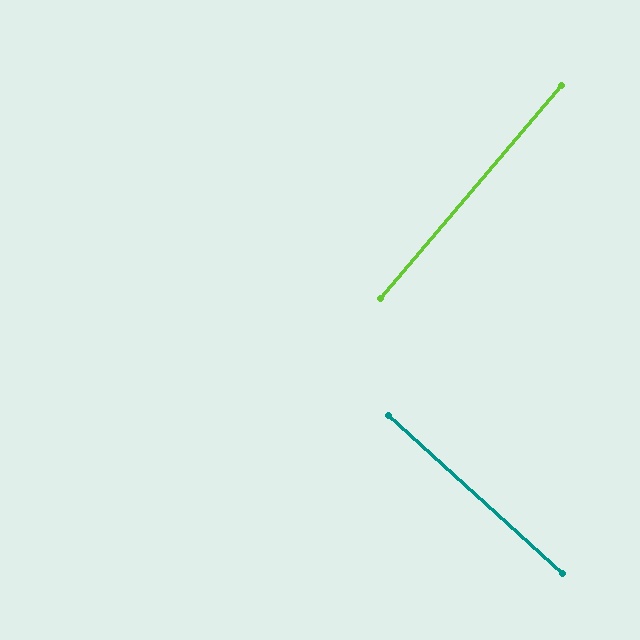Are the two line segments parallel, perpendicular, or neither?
Perpendicular — they meet at approximately 88°.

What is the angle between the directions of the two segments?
Approximately 88 degrees.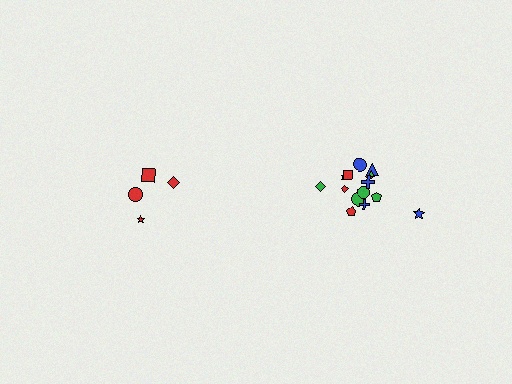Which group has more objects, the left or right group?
The right group.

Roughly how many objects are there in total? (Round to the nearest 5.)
Roughly 20 objects in total.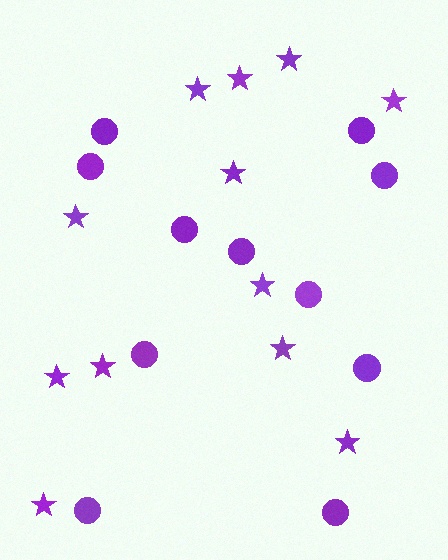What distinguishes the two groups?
There are 2 groups: one group of circles (11) and one group of stars (12).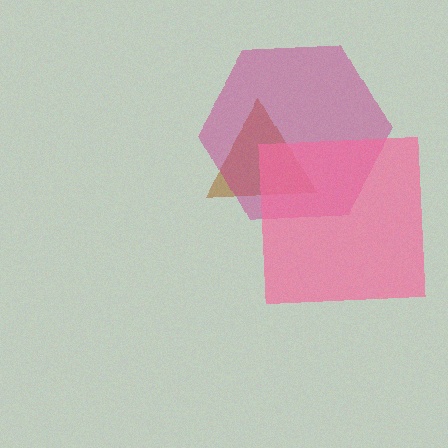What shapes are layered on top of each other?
The layered shapes are: a brown triangle, a magenta hexagon, a pink square.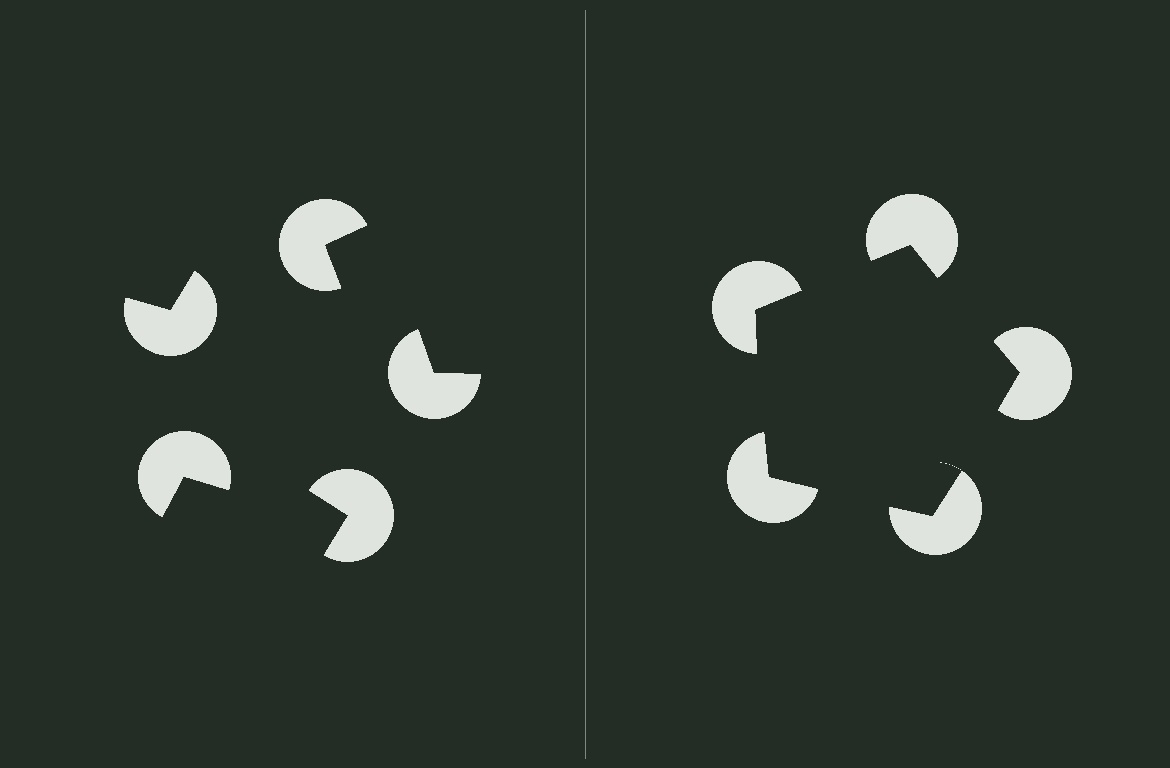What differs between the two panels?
The pac-man discs are positioned identically on both sides; only the wedge orientations differ. On the right they align to a pentagon; on the left they are misaligned.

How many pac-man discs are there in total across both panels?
10 — 5 on each side.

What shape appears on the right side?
An illusory pentagon.